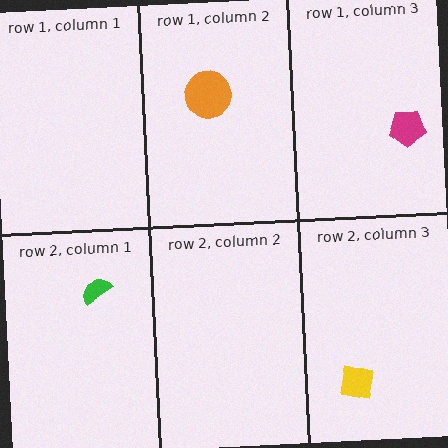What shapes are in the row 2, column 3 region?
The yellow square.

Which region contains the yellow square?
The row 2, column 3 region.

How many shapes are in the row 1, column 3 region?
1.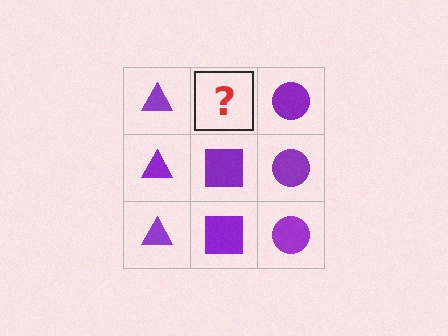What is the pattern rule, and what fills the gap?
The rule is that each column has a consistent shape. The gap should be filled with a purple square.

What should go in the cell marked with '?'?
The missing cell should contain a purple square.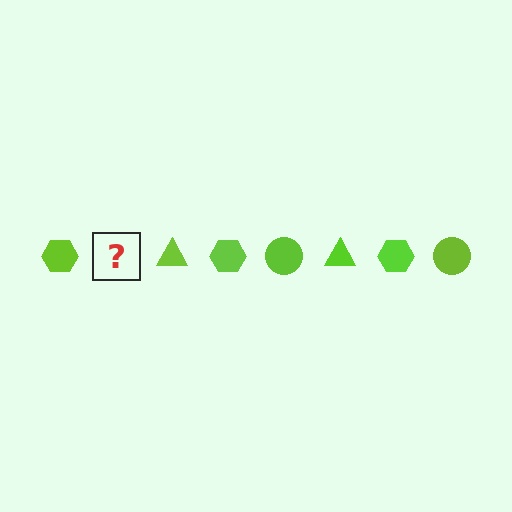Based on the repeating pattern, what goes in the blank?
The blank should be a lime circle.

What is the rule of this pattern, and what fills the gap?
The rule is that the pattern cycles through hexagon, circle, triangle shapes in lime. The gap should be filled with a lime circle.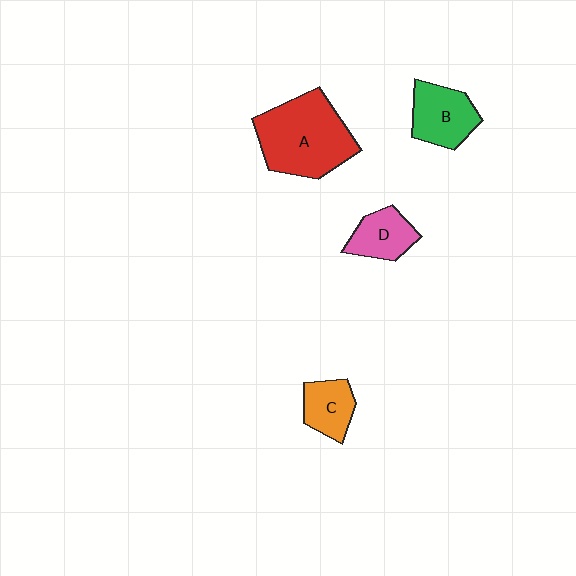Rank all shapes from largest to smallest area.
From largest to smallest: A (red), B (green), D (pink), C (orange).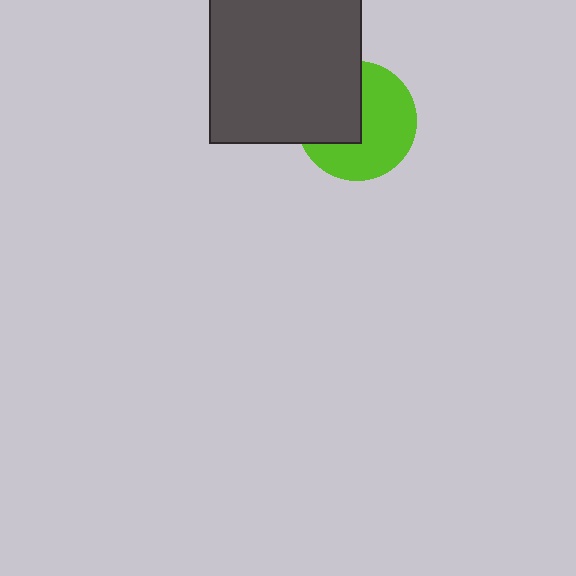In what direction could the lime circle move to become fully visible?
The lime circle could move right. That would shift it out from behind the dark gray rectangle entirely.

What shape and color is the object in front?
The object in front is a dark gray rectangle.